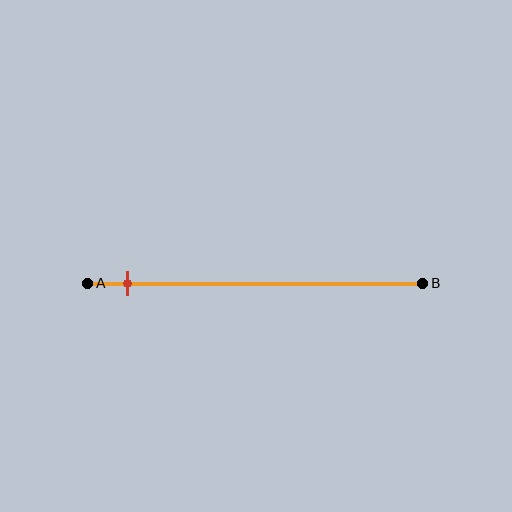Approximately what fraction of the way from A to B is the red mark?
The red mark is approximately 10% of the way from A to B.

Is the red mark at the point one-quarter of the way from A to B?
No, the mark is at about 10% from A, not at the 25% one-quarter point.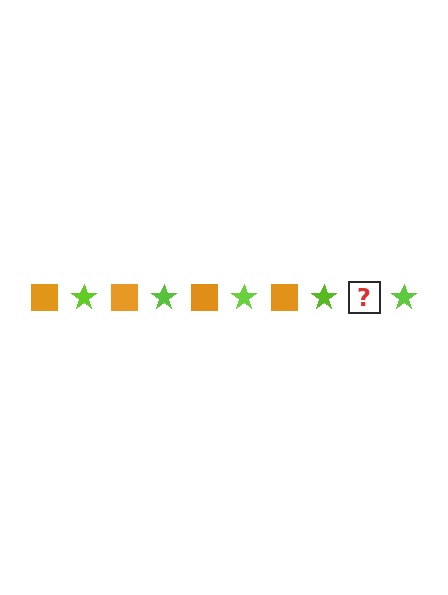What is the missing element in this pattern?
The missing element is an orange square.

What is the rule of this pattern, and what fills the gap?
The rule is that the pattern alternates between orange square and lime star. The gap should be filled with an orange square.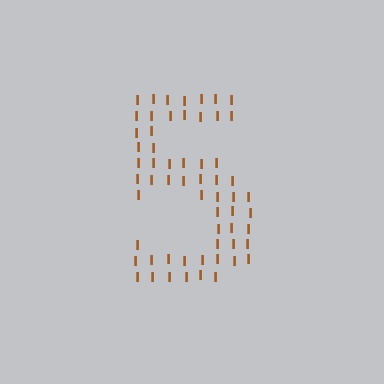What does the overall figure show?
The overall figure shows the digit 5.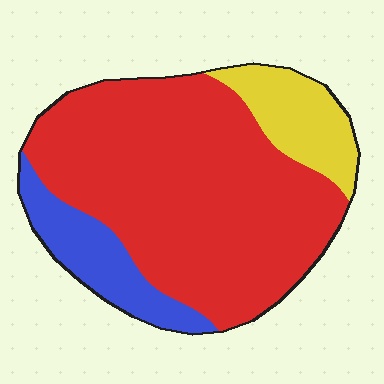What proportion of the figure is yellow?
Yellow takes up about one eighth (1/8) of the figure.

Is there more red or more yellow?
Red.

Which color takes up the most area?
Red, at roughly 70%.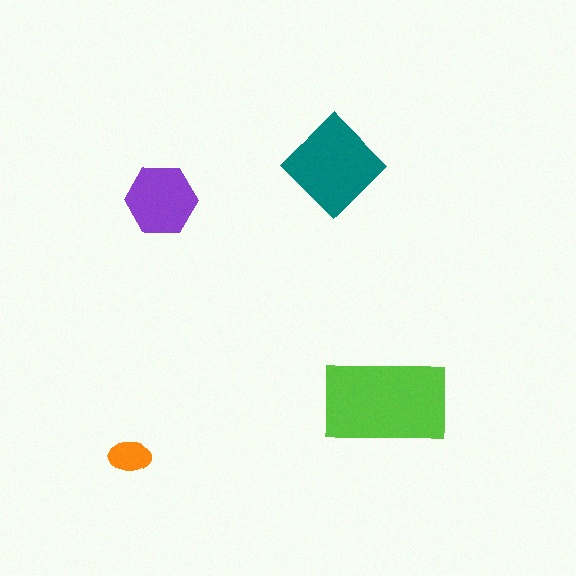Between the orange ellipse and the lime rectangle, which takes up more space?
The lime rectangle.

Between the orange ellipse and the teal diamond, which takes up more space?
The teal diamond.